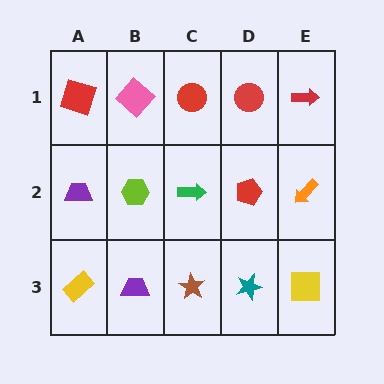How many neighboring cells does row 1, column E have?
2.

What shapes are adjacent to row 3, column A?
A purple trapezoid (row 2, column A), a purple trapezoid (row 3, column B).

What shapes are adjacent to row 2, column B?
A pink diamond (row 1, column B), a purple trapezoid (row 3, column B), a purple trapezoid (row 2, column A), a green arrow (row 2, column C).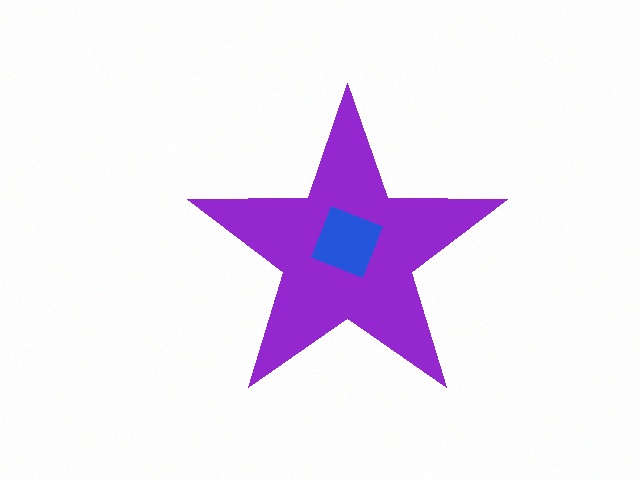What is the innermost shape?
The blue square.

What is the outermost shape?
The purple star.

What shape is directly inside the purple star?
The blue square.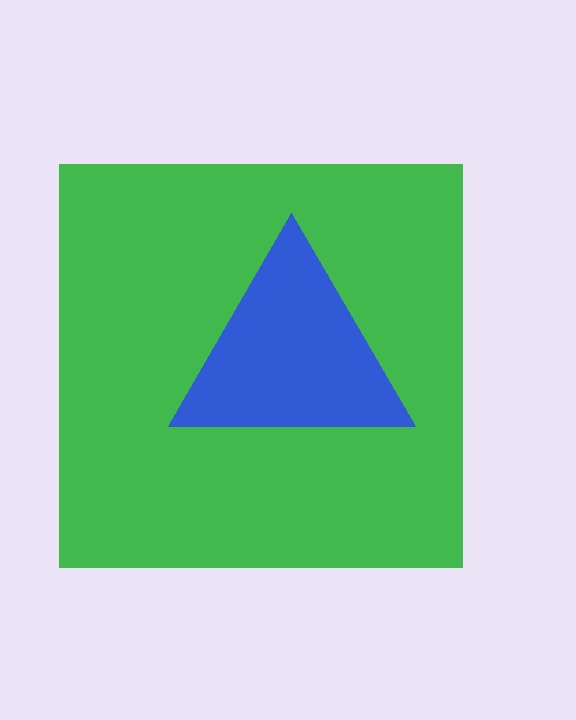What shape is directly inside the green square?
The blue triangle.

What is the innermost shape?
The blue triangle.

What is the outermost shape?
The green square.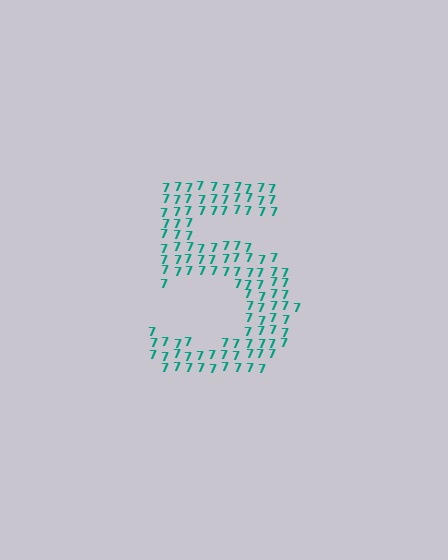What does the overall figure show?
The overall figure shows the digit 5.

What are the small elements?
The small elements are digit 7's.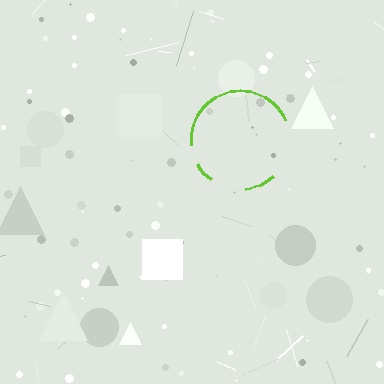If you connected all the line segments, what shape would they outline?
They would outline a circle.